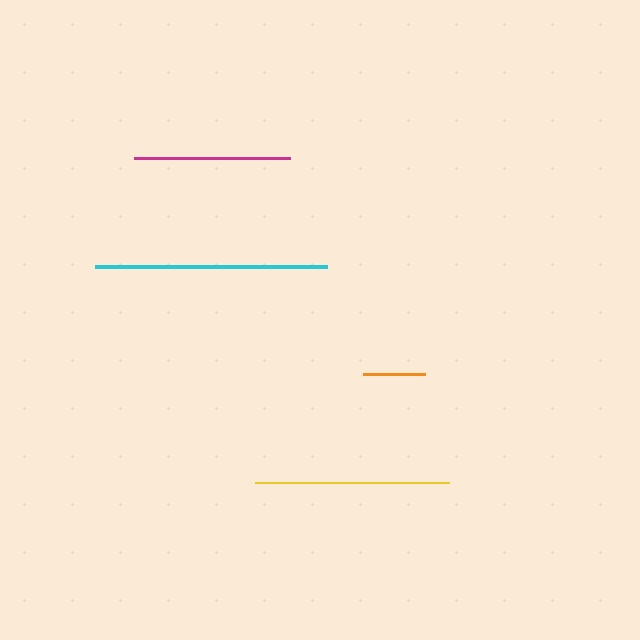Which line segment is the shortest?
The orange line is the shortest at approximately 62 pixels.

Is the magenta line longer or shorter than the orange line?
The magenta line is longer than the orange line.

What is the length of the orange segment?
The orange segment is approximately 62 pixels long.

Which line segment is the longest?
The cyan line is the longest at approximately 231 pixels.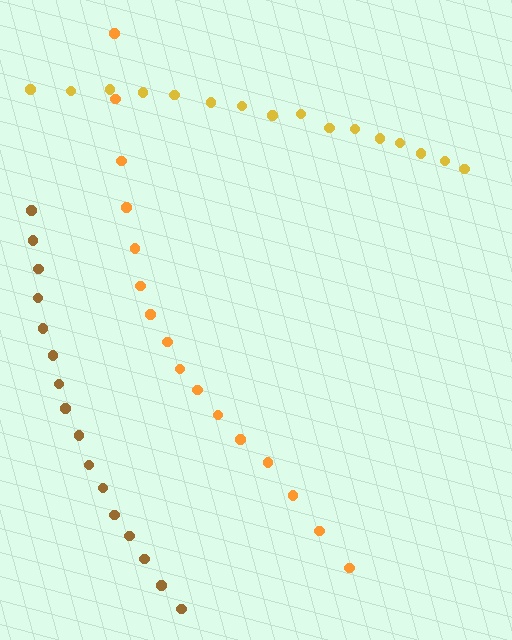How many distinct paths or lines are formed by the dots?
There are 3 distinct paths.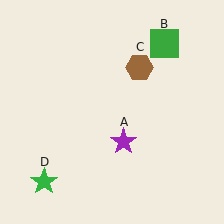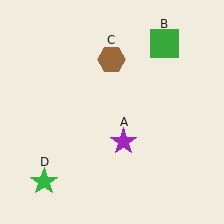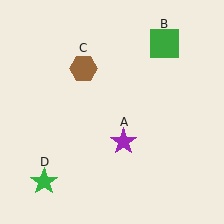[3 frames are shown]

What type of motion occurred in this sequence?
The brown hexagon (object C) rotated counterclockwise around the center of the scene.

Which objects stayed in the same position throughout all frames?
Purple star (object A) and green square (object B) and green star (object D) remained stationary.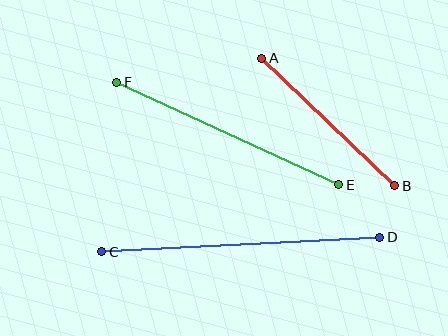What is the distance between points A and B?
The distance is approximately 184 pixels.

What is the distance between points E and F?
The distance is approximately 245 pixels.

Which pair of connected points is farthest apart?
Points C and D are farthest apart.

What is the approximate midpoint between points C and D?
The midpoint is at approximately (241, 244) pixels.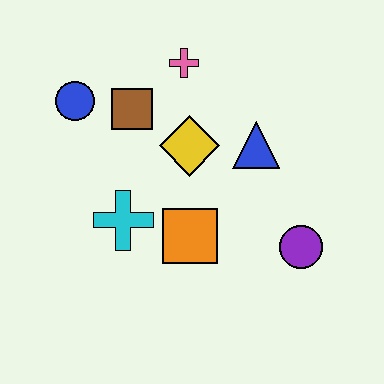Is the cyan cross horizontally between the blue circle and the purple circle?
Yes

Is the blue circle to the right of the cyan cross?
No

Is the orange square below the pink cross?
Yes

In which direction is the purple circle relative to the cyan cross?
The purple circle is to the right of the cyan cross.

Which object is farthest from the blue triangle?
The blue circle is farthest from the blue triangle.